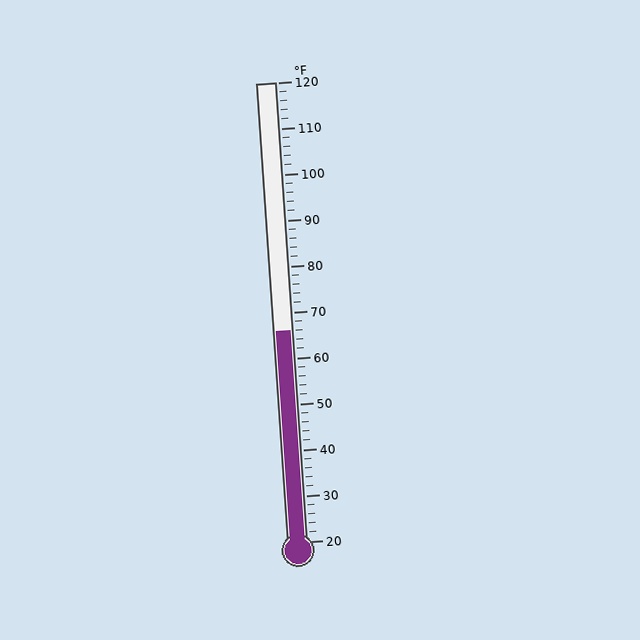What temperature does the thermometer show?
The thermometer shows approximately 66°F.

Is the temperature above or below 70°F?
The temperature is below 70°F.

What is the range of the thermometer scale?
The thermometer scale ranges from 20°F to 120°F.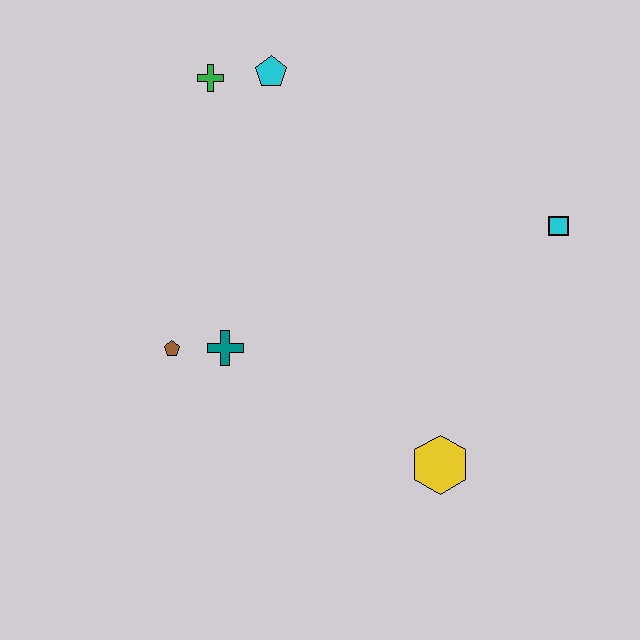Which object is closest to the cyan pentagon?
The green cross is closest to the cyan pentagon.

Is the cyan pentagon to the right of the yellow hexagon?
No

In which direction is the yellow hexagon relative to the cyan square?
The yellow hexagon is below the cyan square.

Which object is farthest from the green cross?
The yellow hexagon is farthest from the green cross.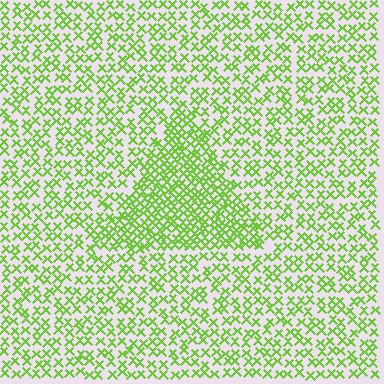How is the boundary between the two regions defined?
The boundary is defined by a change in element density (approximately 1.8x ratio). All elements are the same color, size, and shape.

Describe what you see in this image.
The image contains small lime elements arranged at two different densities. A triangle-shaped region is visible where the elements are more densely packed than the surrounding area.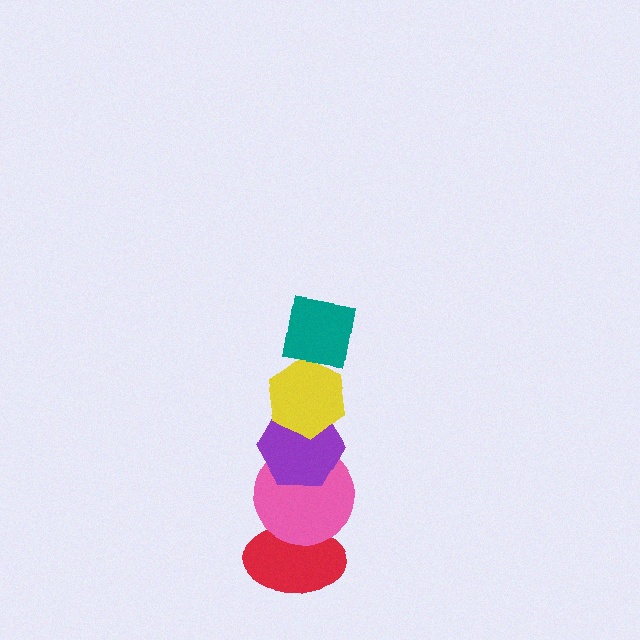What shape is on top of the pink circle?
The purple hexagon is on top of the pink circle.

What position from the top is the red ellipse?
The red ellipse is 5th from the top.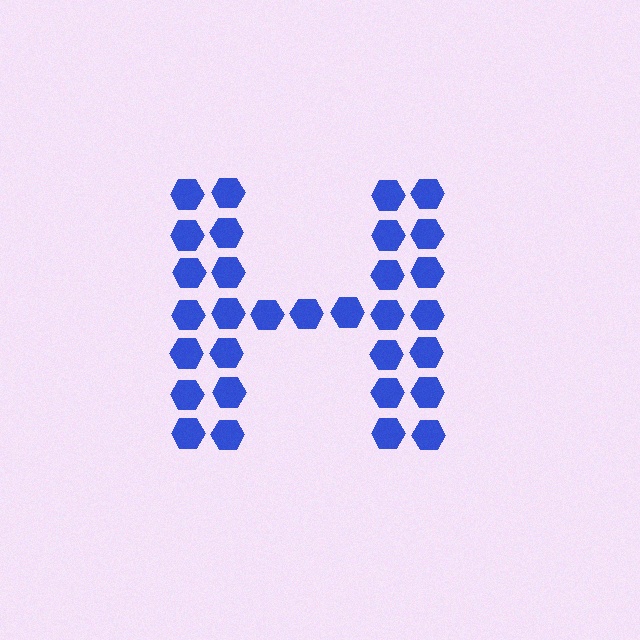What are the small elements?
The small elements are hexagons.